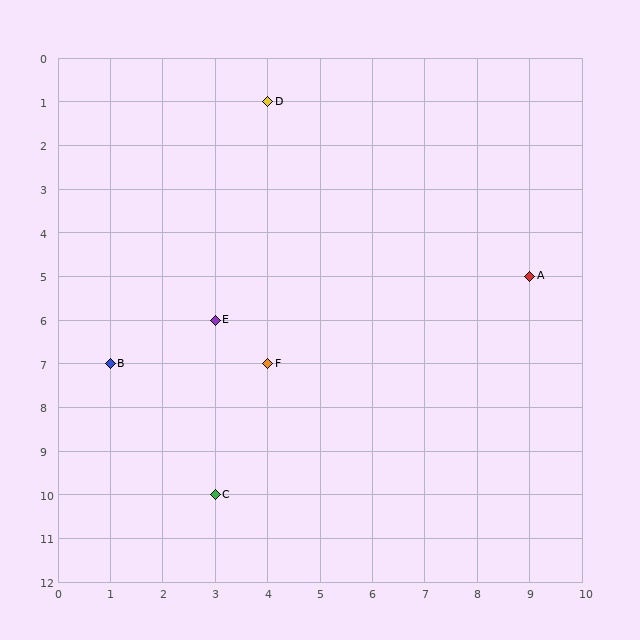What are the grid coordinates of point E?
Point E is at grid coordinates (3, 6).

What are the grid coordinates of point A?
Point A is at grid coordinates (9, 5).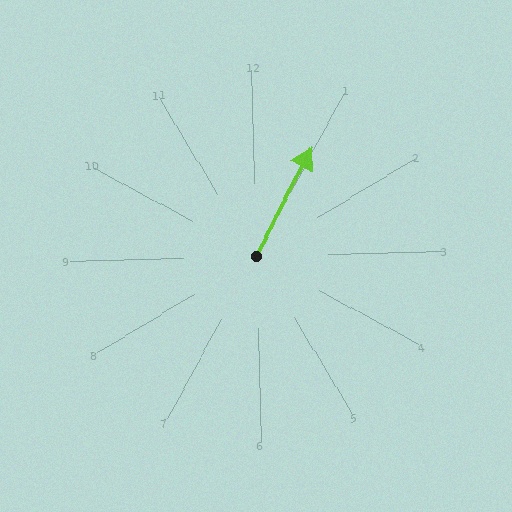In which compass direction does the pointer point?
Northeast.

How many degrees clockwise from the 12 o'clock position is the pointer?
Approximately 28 degrees.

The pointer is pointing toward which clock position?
Roughly 1 o'clock.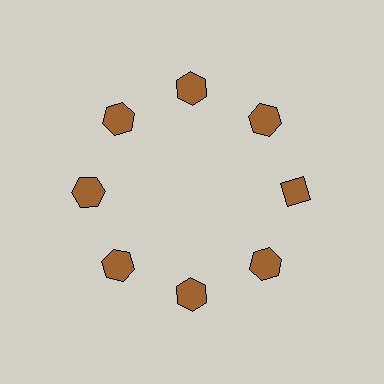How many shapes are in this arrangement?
There are 8 shapes arranged in a ring pattern.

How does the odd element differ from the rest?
It has a different shape: diamond instead of hexagon.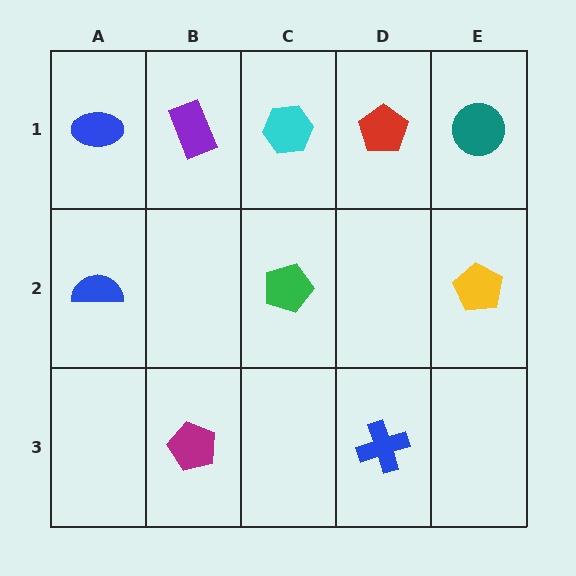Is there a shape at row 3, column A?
No, that cell is empty.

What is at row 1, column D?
A red pentagon.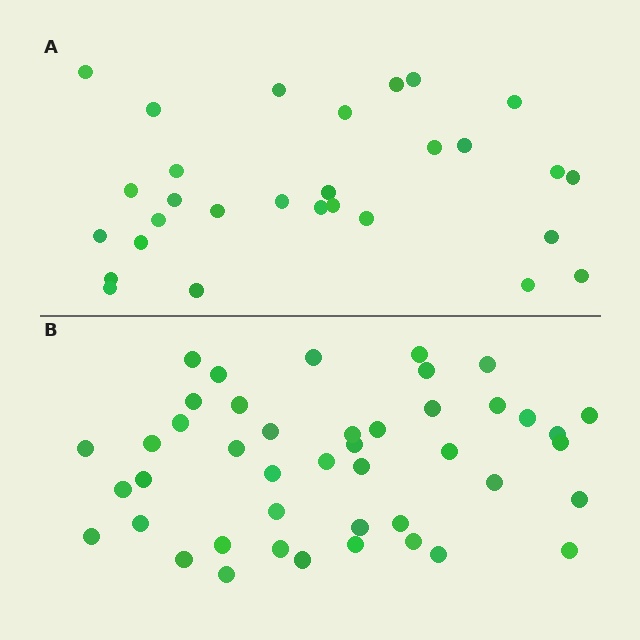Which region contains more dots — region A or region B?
Region B (the bottom region) has more dots.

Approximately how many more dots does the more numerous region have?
Region B has approximately 15 more dots than region A.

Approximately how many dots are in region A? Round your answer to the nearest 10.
About 30 dots. (The exact count is 29, which rounds to 30.)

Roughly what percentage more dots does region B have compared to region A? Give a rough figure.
About 50% more.